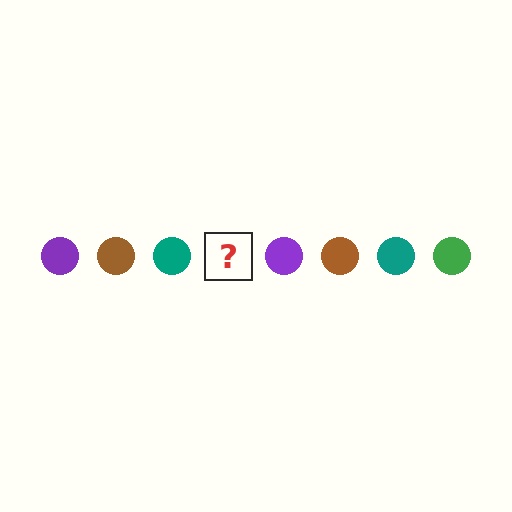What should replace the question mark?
The question mark should be replaced with a green circle.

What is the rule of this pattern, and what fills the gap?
The rule is that the pattern cycles through purple, brown, teal, green circles. The gap should be filled with a green circle.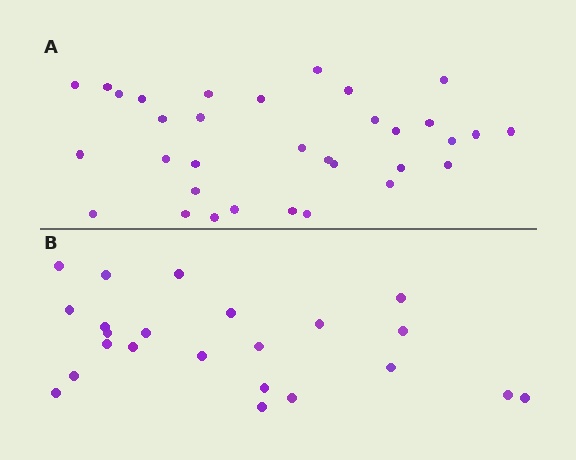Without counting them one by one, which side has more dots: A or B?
Region A (the top region) has more dots.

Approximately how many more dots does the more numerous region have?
Region A has roughly 10 or so more dots than region B.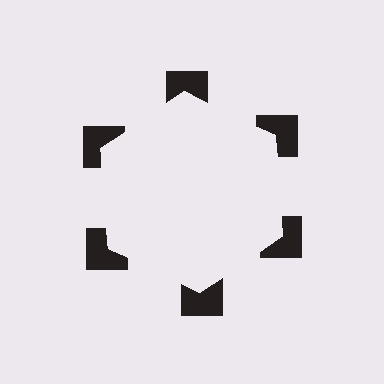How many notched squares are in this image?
There are 6 — one at each vertex of the illusory hexagon.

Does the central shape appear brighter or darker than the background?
It typically appears slightly brighter than the background, even though no actual brightness change is drawn.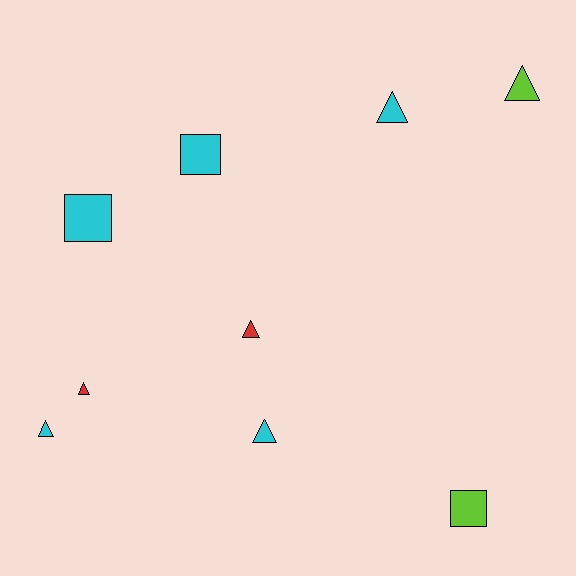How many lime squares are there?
There is 1 lime square.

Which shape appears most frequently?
Triangle, with 6 objects.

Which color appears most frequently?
Cyan, with 5 objects.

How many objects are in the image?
There are 9 objects.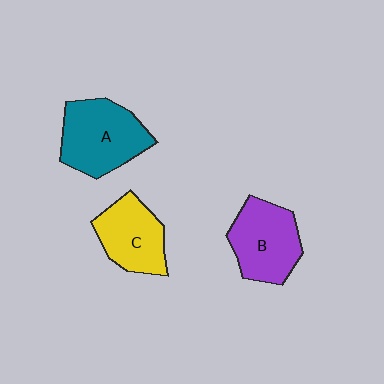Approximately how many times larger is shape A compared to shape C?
Approximately 1.3 times.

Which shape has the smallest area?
Shape C (yellow).